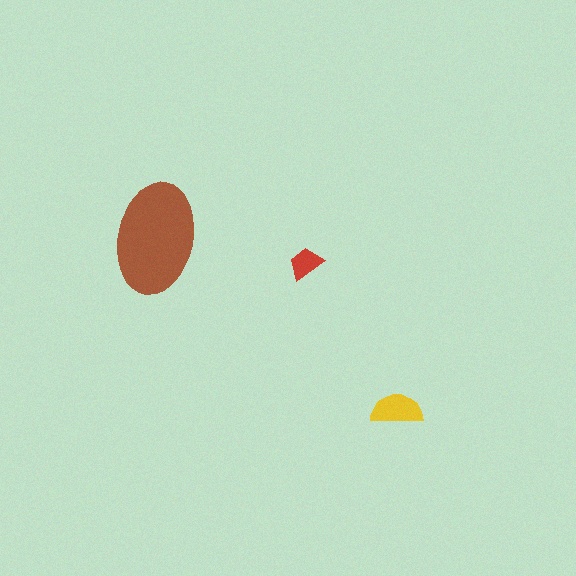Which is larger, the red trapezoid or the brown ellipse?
The brown ellipse.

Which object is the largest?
The brown ellipse.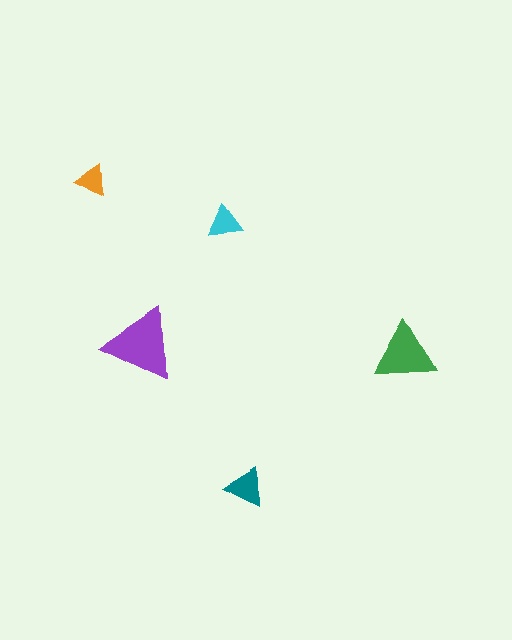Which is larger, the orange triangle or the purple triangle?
The purple one.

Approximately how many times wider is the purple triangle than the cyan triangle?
About 2 times wider.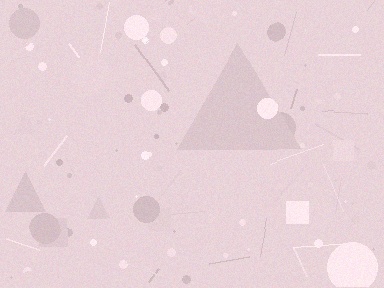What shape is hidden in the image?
A triangle is hidden in the image.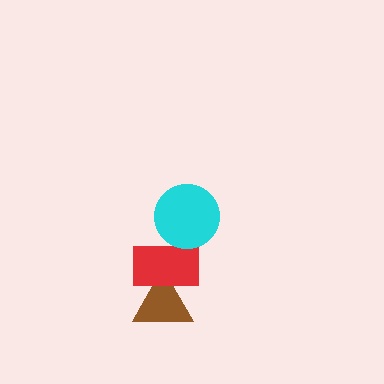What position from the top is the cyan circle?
The cyan circle is 1st from the top.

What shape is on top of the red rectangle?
The cyan circle is on top of the red rectangle.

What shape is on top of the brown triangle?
The red rectangle is on top of the brown triangle.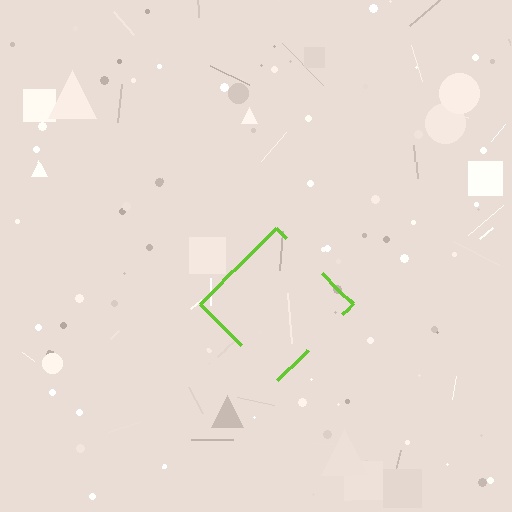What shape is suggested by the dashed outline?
The dashed outline suggests a diamond.